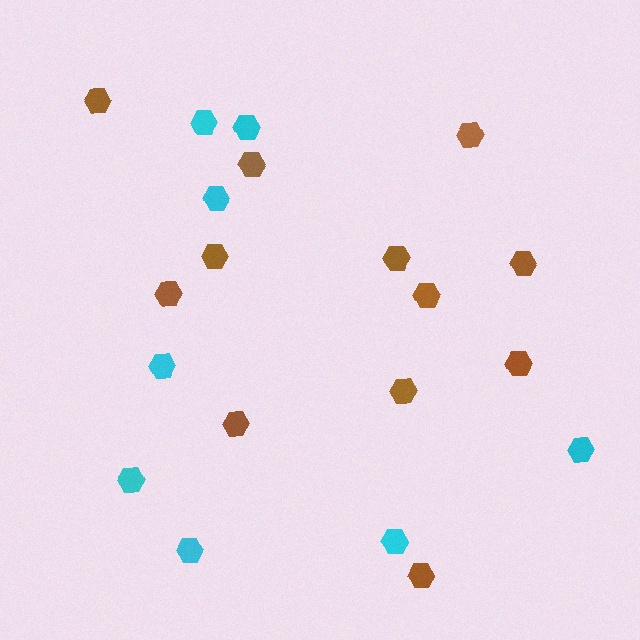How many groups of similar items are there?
There are 2 groups: one group of brown hexagons (12) and one group of cyan hexagons (8).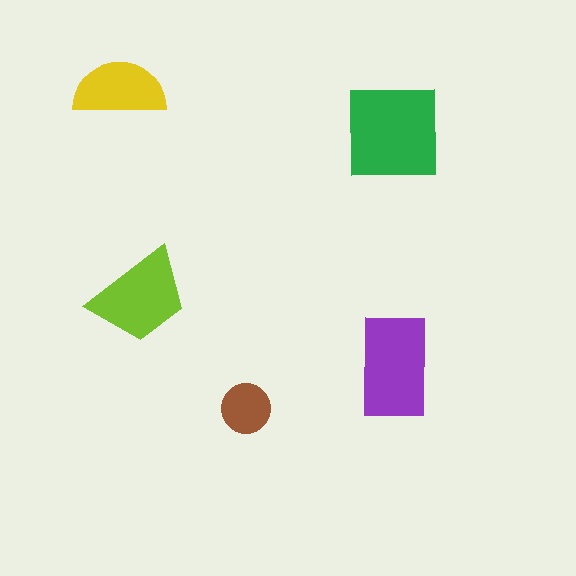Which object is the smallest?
The brown circle.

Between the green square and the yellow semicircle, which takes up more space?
The green square.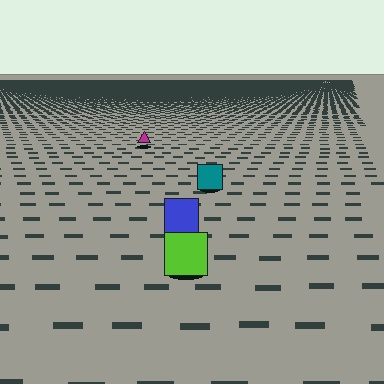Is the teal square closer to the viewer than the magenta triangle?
Yes. The teal square is closer — you can tell from the texture gradient: the ground texture is coarser near it.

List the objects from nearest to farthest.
From nearest to farthest: the lime square, the blue square, the teal square, the magenta triangle.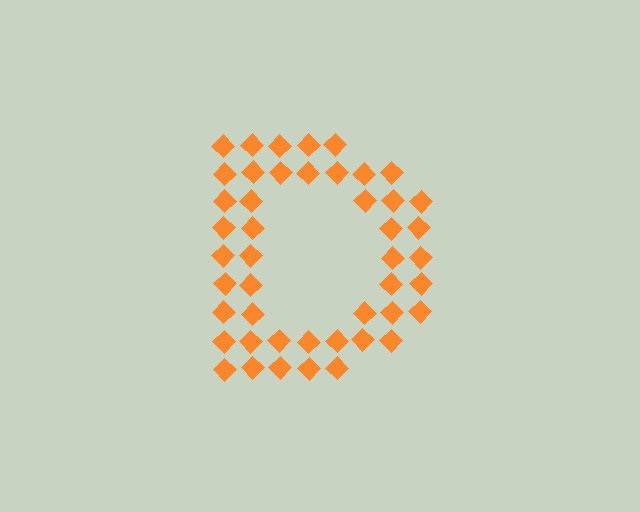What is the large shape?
The large shape is the letter D.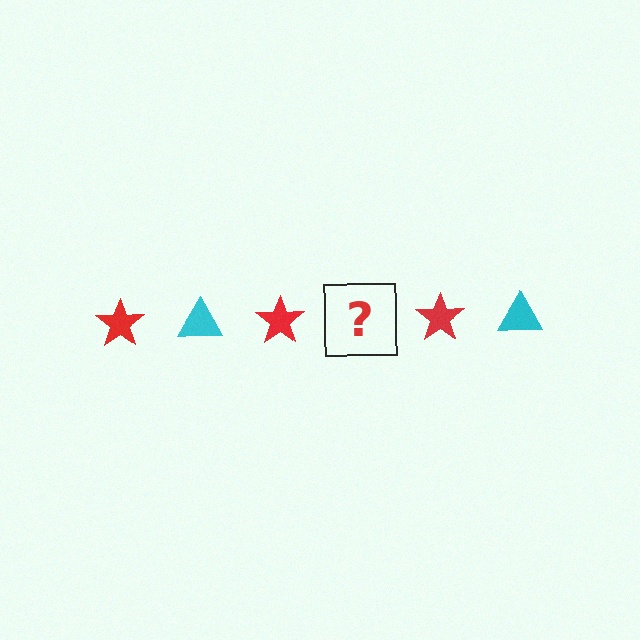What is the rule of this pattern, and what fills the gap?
The rule is that the pattern alternates between red star and cyan triangle. The gap should be filled with a cyan triangle.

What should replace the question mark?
The question mark should be replaced with a cyan triangle.